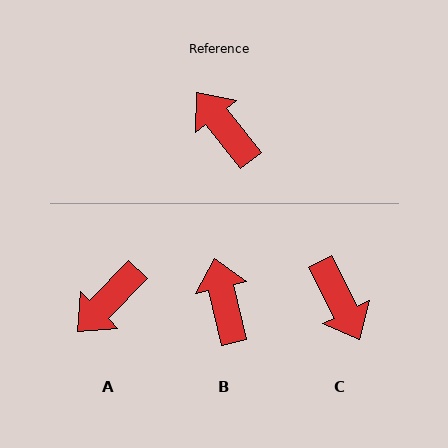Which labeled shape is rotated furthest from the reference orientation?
C, about 168 degrees away.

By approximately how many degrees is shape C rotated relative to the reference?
Approximately 168 degrees counter-clockwise.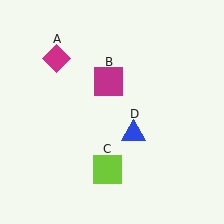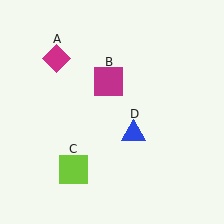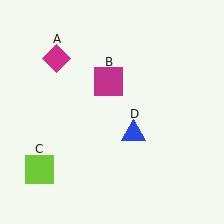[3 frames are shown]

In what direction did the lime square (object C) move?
The lime square (object C) moved left.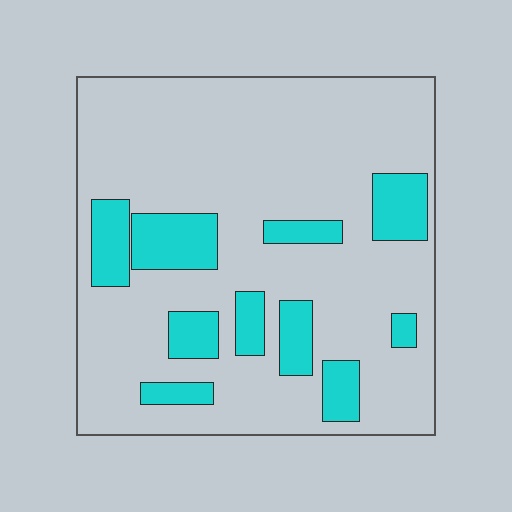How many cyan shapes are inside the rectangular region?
10.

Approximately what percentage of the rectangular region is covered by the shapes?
Approximately 20%.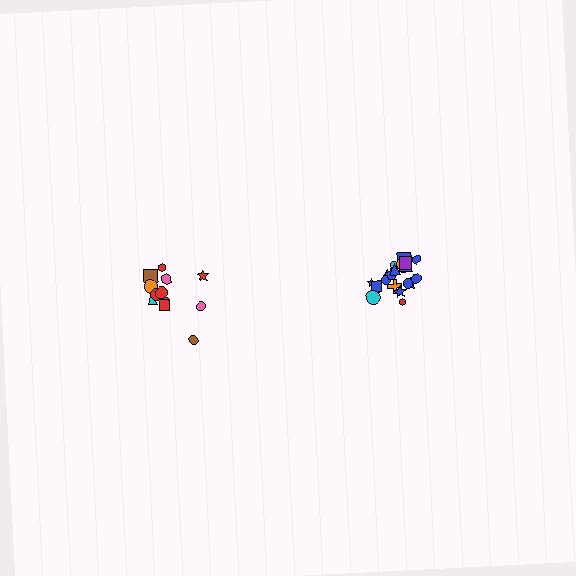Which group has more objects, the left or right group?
The right group.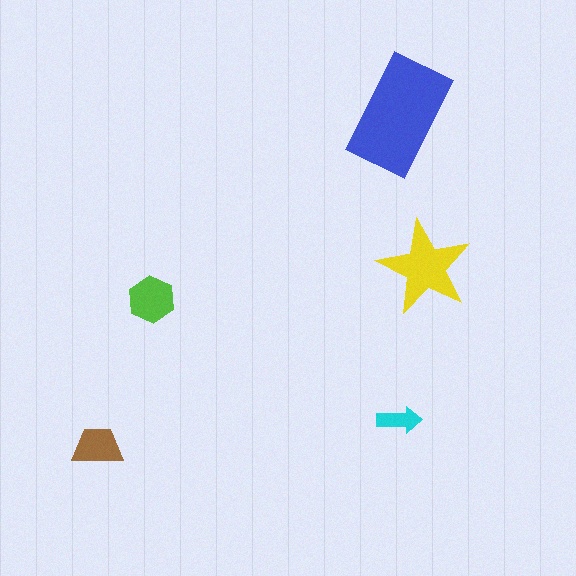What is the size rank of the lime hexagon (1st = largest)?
3rd.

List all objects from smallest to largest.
The cyan arrow, the brown trapezoid, the lime hexagon, the yellow star, the blue rectangle.